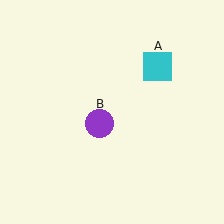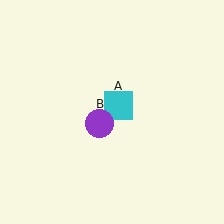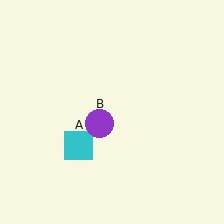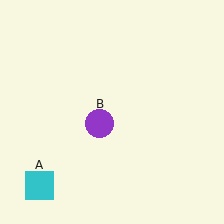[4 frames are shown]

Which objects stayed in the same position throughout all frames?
Purple circle (object B) remained stationary.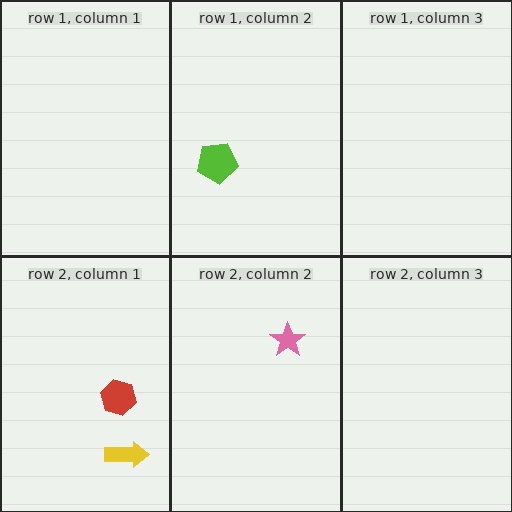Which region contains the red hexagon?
The row 2, column 1 region.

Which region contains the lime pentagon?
The row 1, column 2 region.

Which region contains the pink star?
The row 2, column 2 region.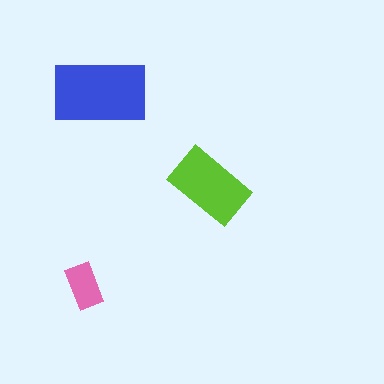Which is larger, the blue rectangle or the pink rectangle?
The blue one.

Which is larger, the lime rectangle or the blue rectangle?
The blue one.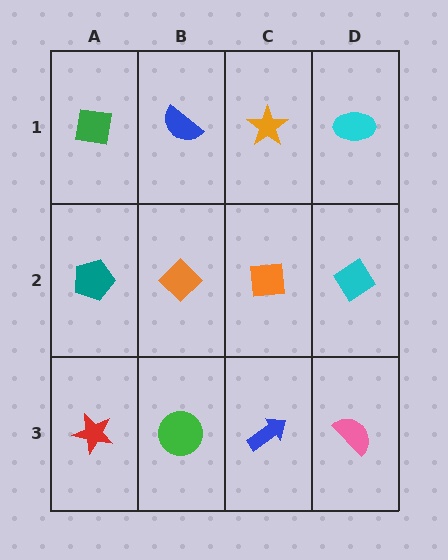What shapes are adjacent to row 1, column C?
An orange square (row 2, column C), a blue semicircle (row 1, column B), a cyan ellipse (row 1, column D).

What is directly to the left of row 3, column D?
A blue arrow.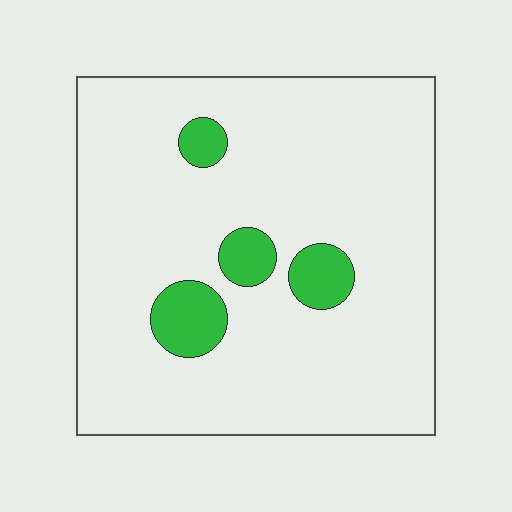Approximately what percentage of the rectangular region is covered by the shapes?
Approximately 10%.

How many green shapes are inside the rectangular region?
4.